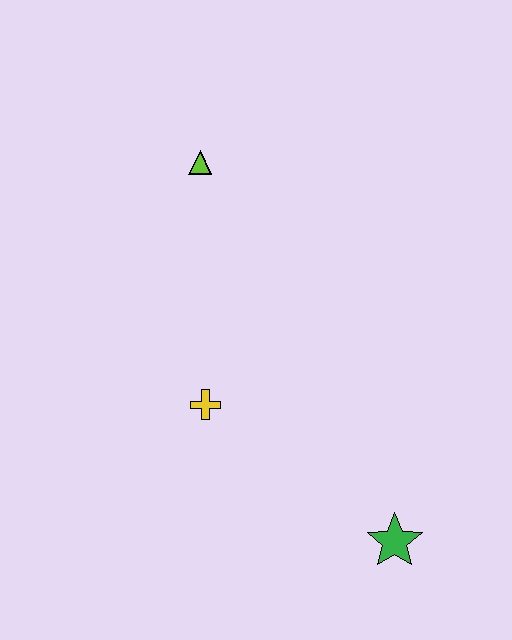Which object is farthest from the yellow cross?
The lime triangle is farthest from the yellow cross.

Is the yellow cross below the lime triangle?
Yes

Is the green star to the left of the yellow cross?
No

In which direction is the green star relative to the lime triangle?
The green star is below the lime triangle.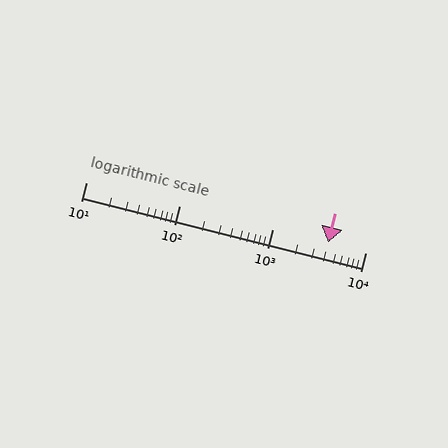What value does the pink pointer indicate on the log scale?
The pointer indicates approximately 4000.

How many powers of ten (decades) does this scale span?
The scale spans 3 decades, from 10 to 10000.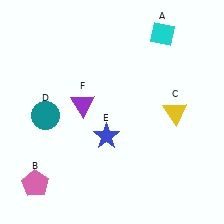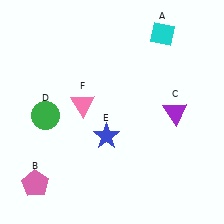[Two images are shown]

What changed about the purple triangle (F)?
In Image 1, F is purple. In Image 2, it changed to pink.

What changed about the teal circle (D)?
In Image 1, D is teal. In Image 2, it changed to green.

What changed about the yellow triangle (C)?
In Image 1, C is yellow. In Image 2, it changed to purple.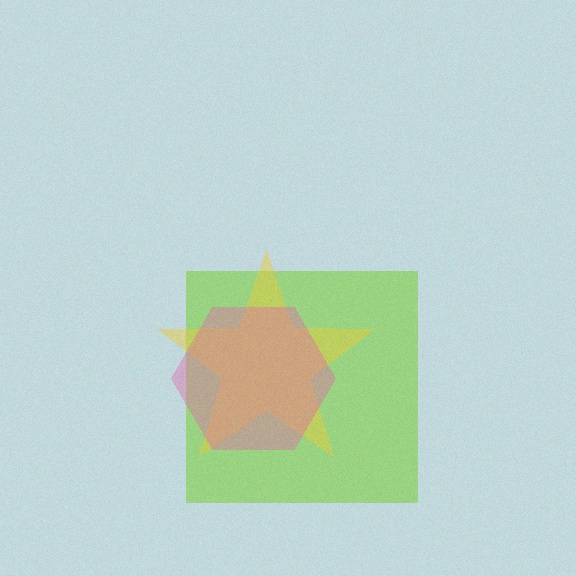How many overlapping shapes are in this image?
There are 3 overlapping shapes in the image.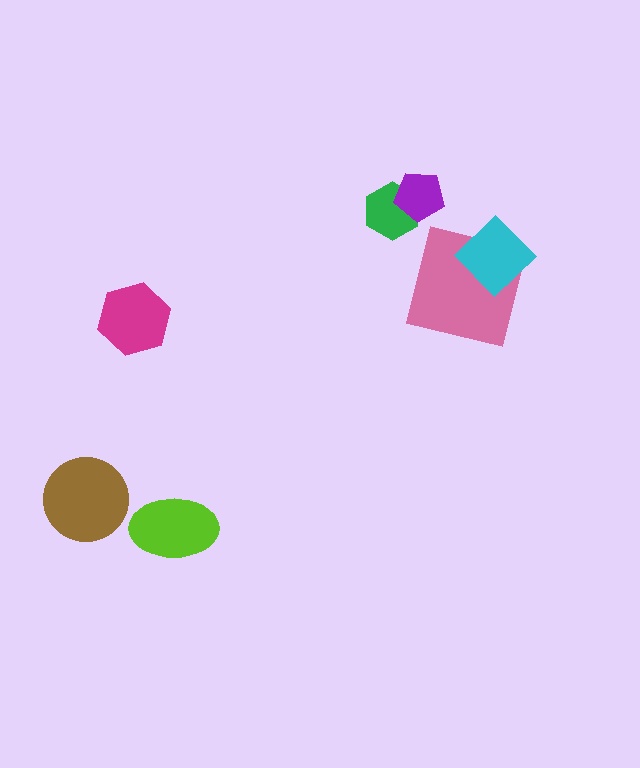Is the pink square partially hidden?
Yes, it is partially covered by another shape.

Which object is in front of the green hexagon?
The purple pentagon is in front of the green hexagon.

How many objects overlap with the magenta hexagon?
0 objects overlap with the magenta hexagon.